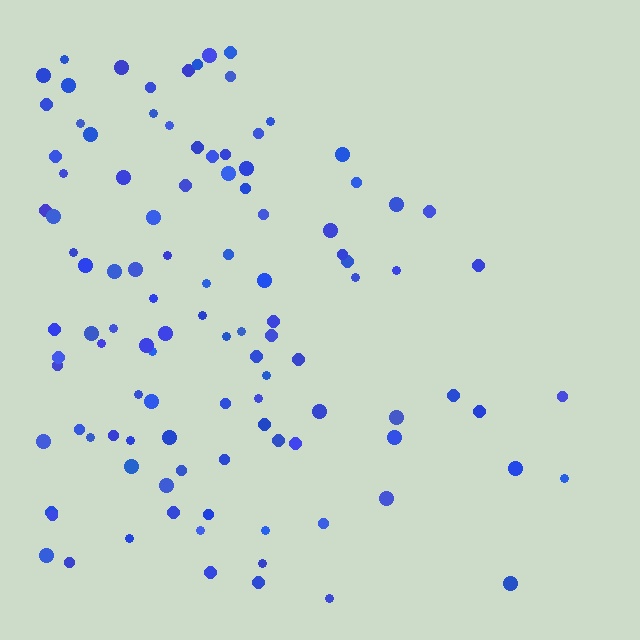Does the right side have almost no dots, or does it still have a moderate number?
Still a moderate number, just noticeably fewer than the left.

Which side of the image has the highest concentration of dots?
The left.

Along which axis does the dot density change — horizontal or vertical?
Horizontal.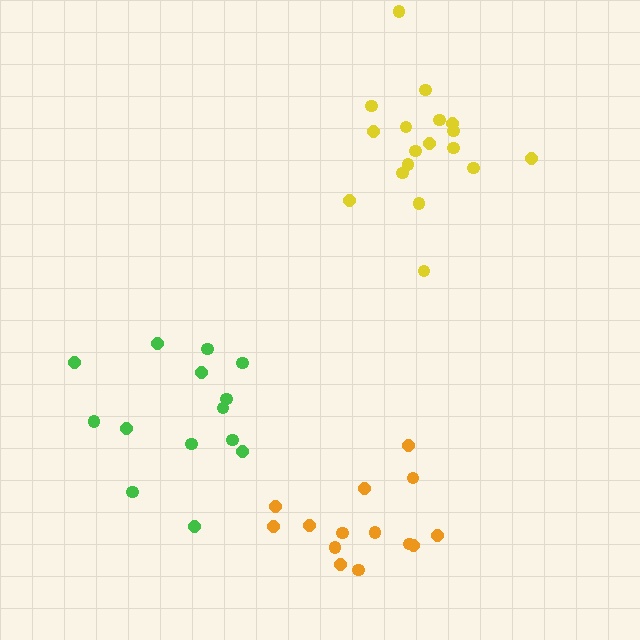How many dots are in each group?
Group 1: 14 dots, Group 2: 18 dots, Group 3: 14 dots (46 total).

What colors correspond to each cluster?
The clusters are colored: orange, yellow, green.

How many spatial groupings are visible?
There are 3 spatial groupings.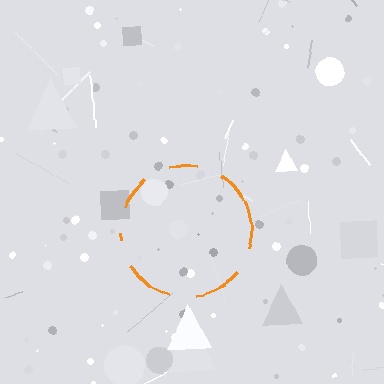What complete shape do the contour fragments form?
The contour fragments form a circle.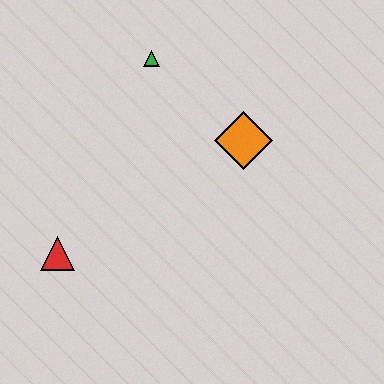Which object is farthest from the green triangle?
The red triangle is farthest from the green triangle.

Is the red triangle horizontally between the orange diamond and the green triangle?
No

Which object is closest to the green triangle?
The orange diamond is closest to the green triangle.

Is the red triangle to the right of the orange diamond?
No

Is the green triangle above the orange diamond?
Yes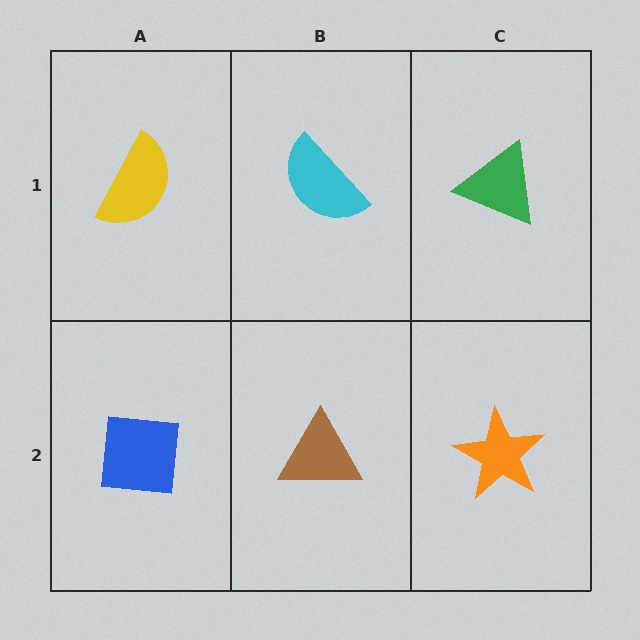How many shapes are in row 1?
3 shapes.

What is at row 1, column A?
A yellow semicircle.